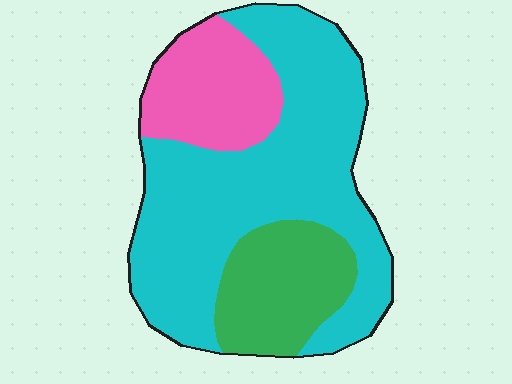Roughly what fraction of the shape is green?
Green covers roughly 20% of the shape.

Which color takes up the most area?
Cyan, at roughly 60%.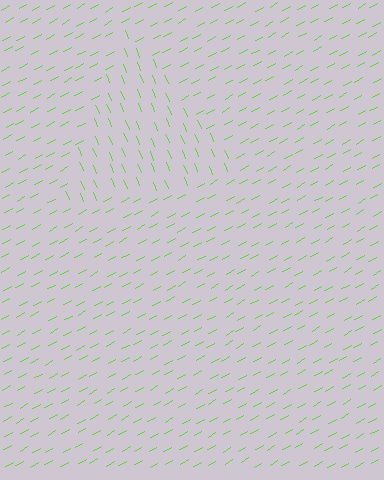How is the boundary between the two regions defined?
The boundary is defined purely by a change in line orientation (approximately 85 degrees difference). All lines are the same color and thickness.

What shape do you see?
I see a triangle.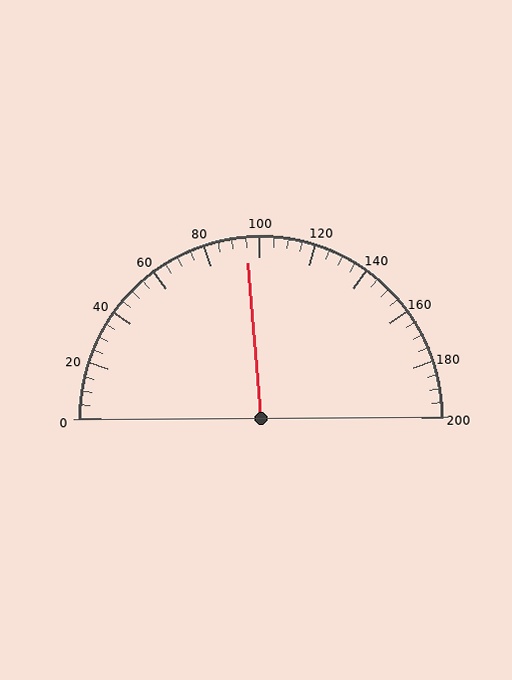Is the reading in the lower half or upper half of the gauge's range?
The reading is in the lower half of the range (0 to 200).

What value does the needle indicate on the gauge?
The needle indicates approximately 95.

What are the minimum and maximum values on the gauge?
The gauge ranges from 0 to 200.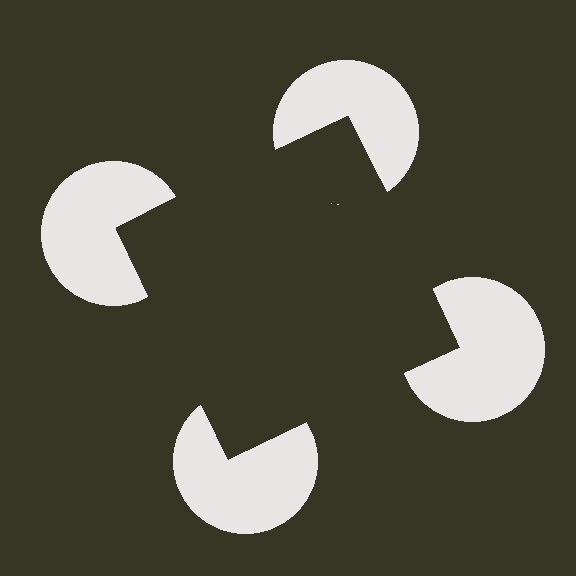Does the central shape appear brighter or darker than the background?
It typically appears slightly darker than the background, even though no actual brightness change is drawn.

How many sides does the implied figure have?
4 sides.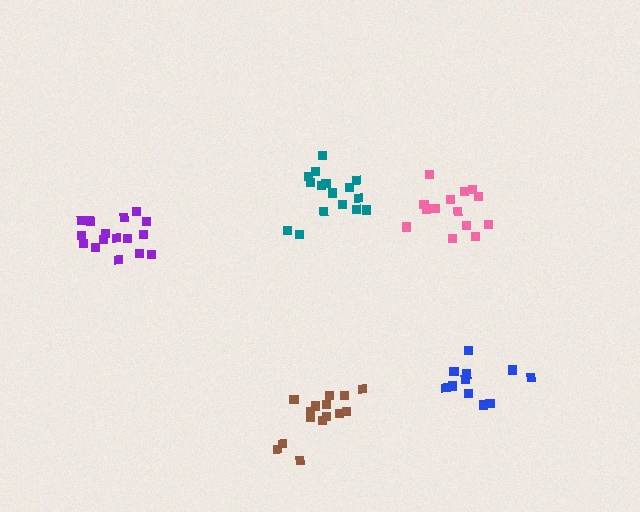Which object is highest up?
The teal cluster is topmost.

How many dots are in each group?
Group 1: 14 dots, Group 2: 16 dots, Group 3: 16 dots, Group 4: 11 dots, Group 5: 15 dots (72 total).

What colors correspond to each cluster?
The clusters are colored: pink, teal, purple, blue, brown.